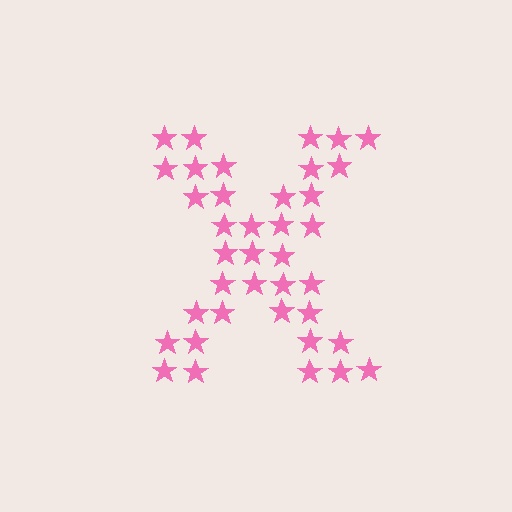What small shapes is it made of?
It is made of small stars.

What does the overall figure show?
The overall figure shows the letter X.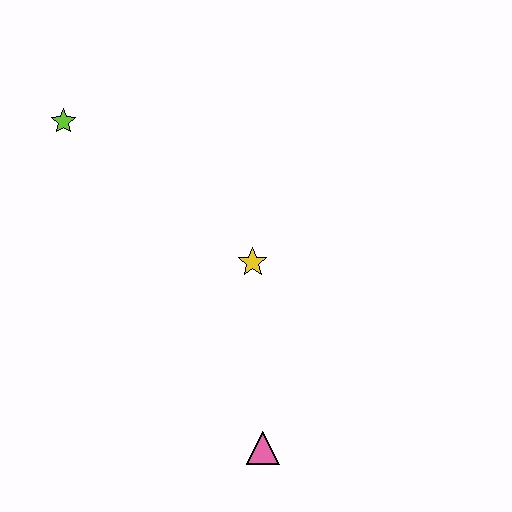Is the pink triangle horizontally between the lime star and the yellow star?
No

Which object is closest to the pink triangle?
The yellow star is closest to the pink triangle.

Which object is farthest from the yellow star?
The lime star is farthest from the yellow star.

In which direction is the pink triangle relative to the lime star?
The pink triangle is below the lime star.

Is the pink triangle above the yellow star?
No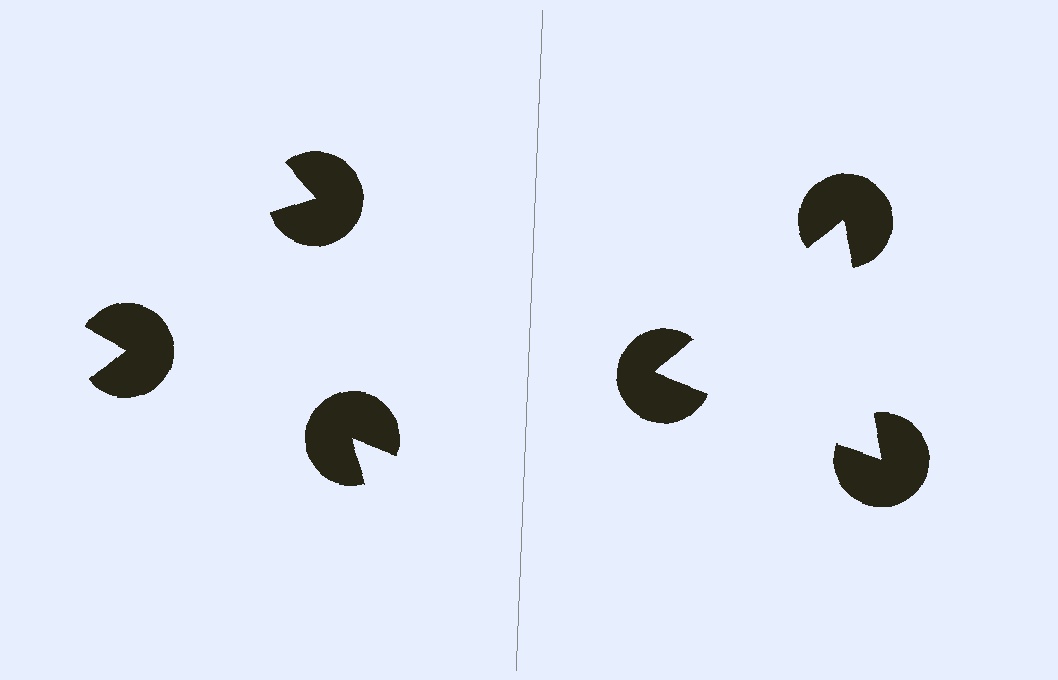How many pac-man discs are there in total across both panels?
6 — 3 on each side.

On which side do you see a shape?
An illusory triangle appears on the right side. On the left side the wedge cuts are rotated, so no coherent shape forms.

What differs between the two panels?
The pac-man discs are positioned identically on both sides; only the wedge orientations differ. On the right they align to a triangle; on the left they are misaligned.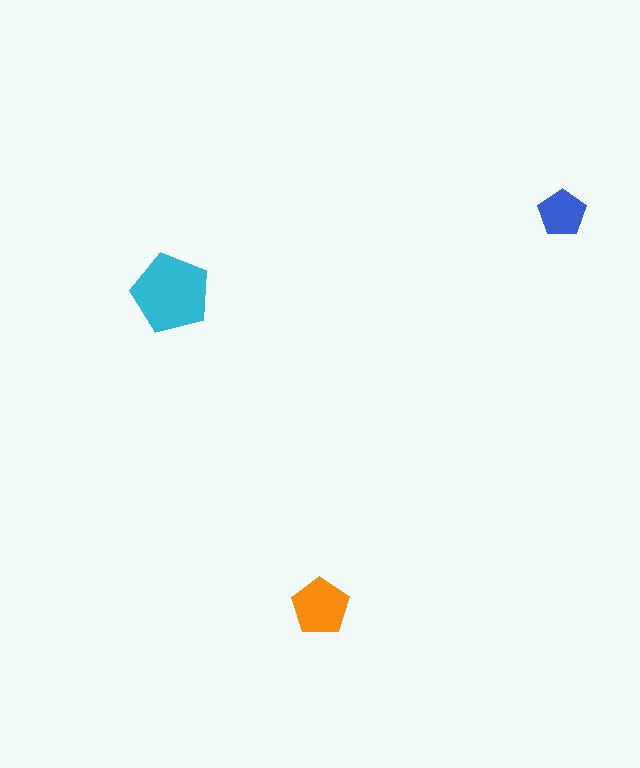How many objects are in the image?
There are 3 objects in the image.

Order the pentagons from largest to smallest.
the cyan one, the orange one, the blue one.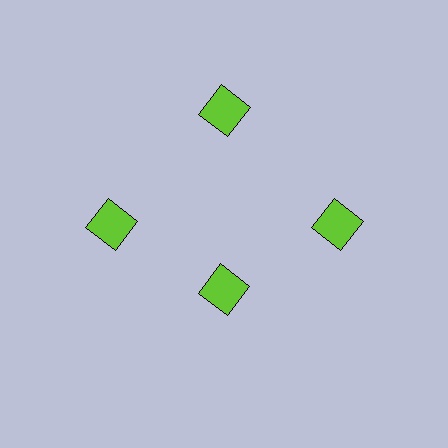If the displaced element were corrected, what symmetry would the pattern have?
It would have 4-fold rotational symmetry — the pattern would map onto itself every 90 degrees.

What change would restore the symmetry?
The symmetry would be restored by moving it outward, back onto the ring so that all 4 squares sit at equal angles and equal distance from the center.